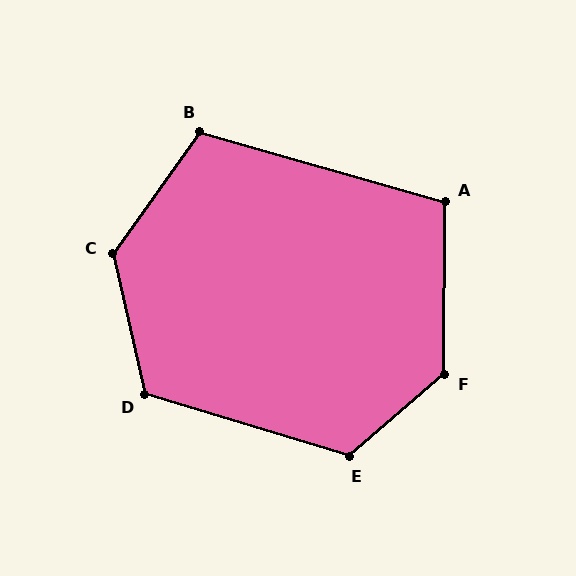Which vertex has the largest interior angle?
C, at approximately 131 degrees.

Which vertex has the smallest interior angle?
A, at approximately 106 degrees.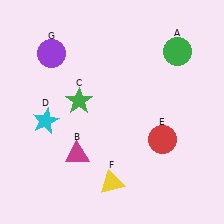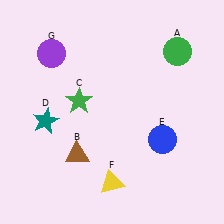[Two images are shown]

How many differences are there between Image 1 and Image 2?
There are 3 differences between the two images.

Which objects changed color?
B changed from magenta to brown. D changed from cyan to teal. E changed from red to blue.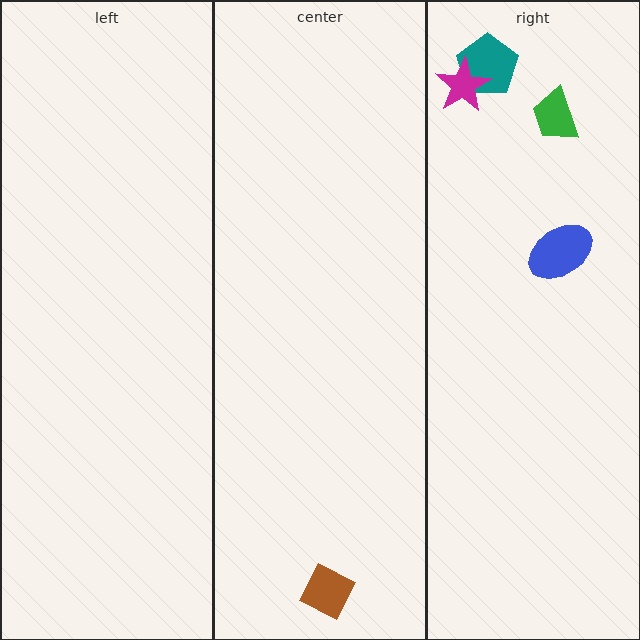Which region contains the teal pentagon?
The right region.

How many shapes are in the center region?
1.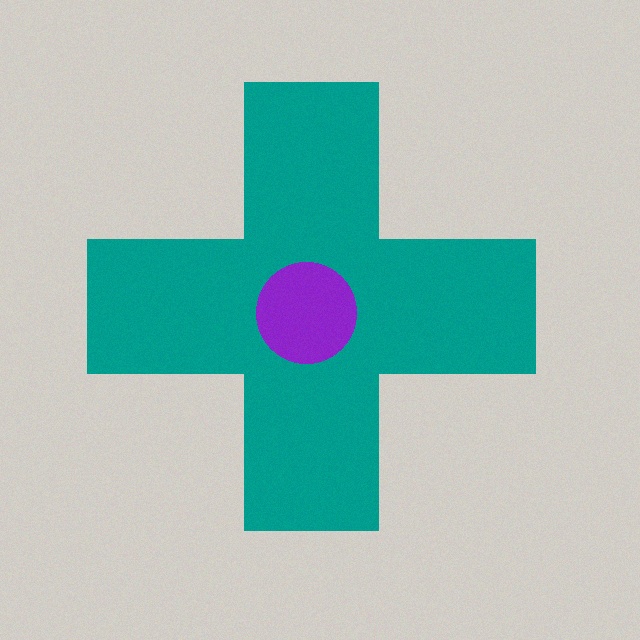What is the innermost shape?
The purple circle.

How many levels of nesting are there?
2.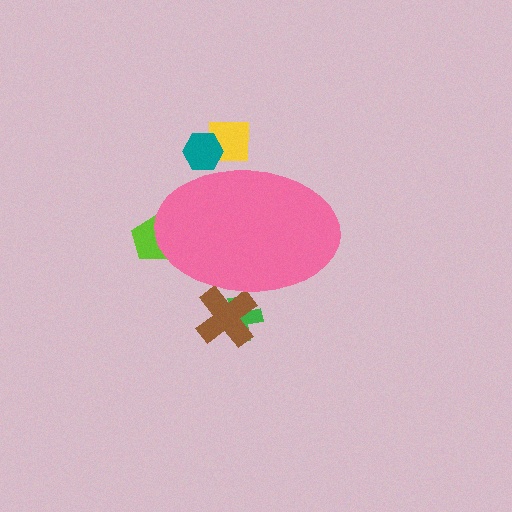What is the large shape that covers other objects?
A pink ellipse.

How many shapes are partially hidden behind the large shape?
5 shapes are partially hidden.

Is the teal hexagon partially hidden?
Yes, the teal hexagon is partially hidden behind the pink ellipse.